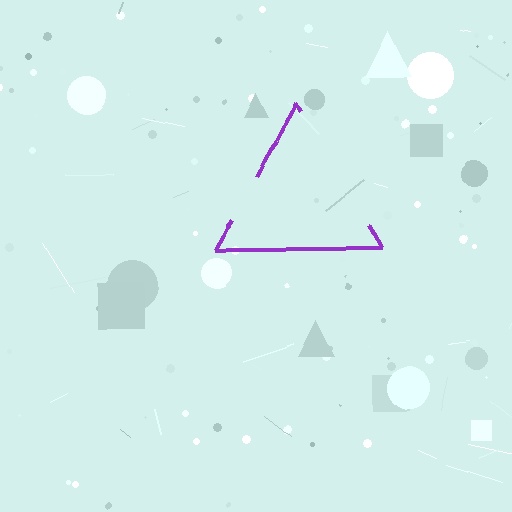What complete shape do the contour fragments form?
The contour fragments form a triangle.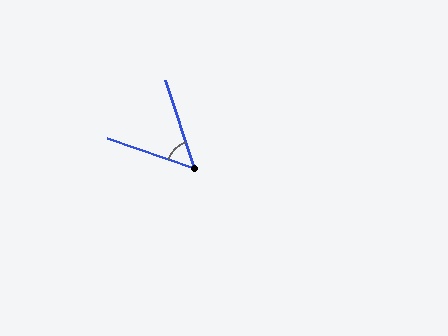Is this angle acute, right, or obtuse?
It is acute.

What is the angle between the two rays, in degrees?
Approximately 53 degrees.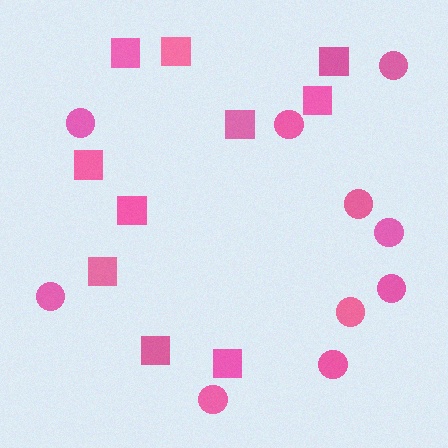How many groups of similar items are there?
There are 2 groups: one group of squares (10) and one group of circles (10).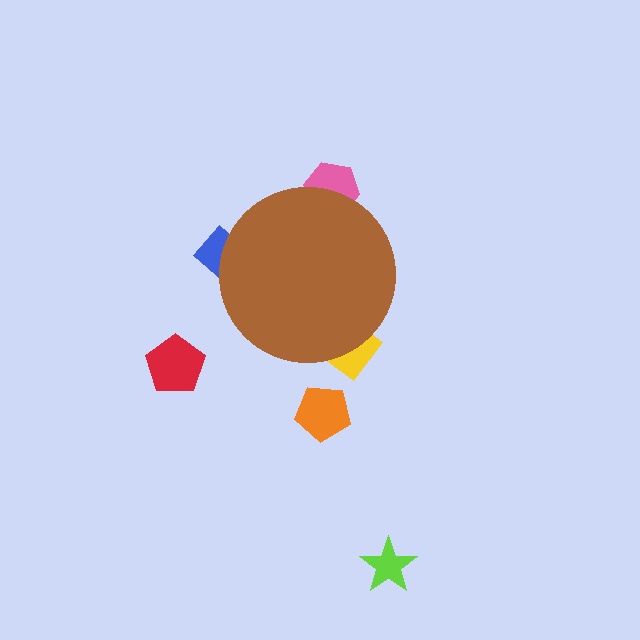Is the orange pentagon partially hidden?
No, the orange pentagon is fully visible.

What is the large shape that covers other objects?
A brown circle.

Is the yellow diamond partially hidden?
Yes, the yellow diamond is partially hidden behind the brown circle.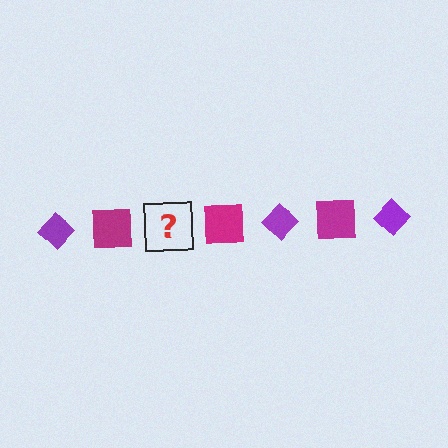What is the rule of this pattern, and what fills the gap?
The rule is that the pattern alternates between purple diamond and magenta square. The gap should be filled with a purple diamond.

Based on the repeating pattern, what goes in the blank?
The blank should be a purple diamond.